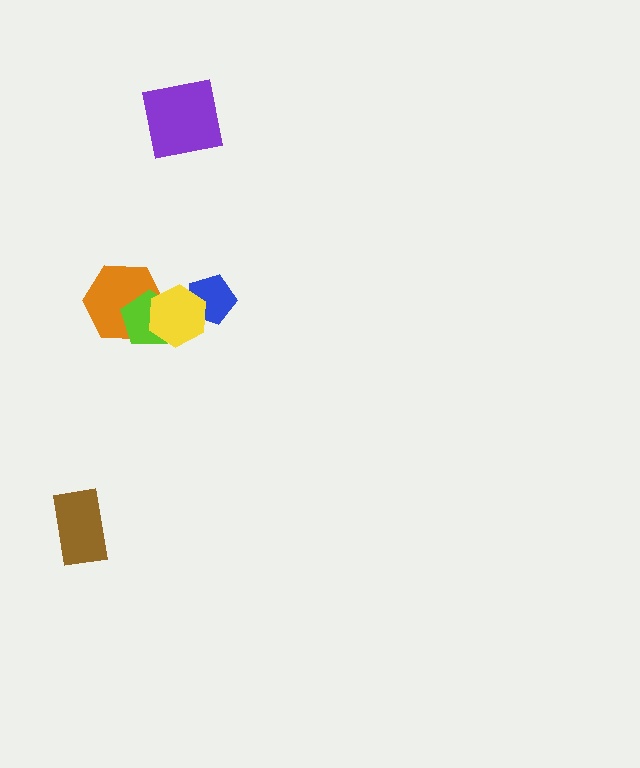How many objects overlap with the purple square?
0 objects overlap with the purple square.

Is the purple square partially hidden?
No, no other shape covers it.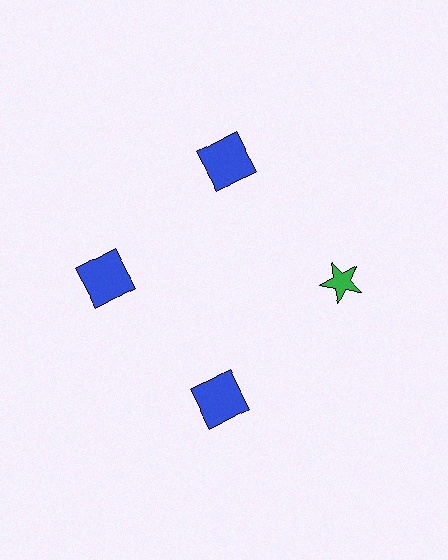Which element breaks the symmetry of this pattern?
The green star at roughly the 3 o'clock position breaks the symmetry. All other shapes are blue squares.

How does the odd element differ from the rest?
It differs in both color (green instead of blue) and shape (star instead of square).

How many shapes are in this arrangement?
There are 4 shapes arranged in a ring pattern.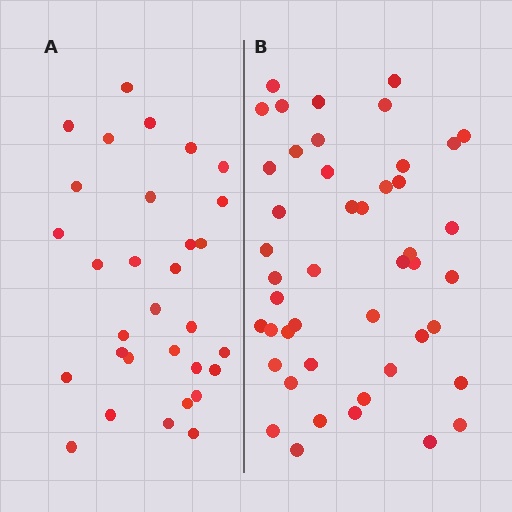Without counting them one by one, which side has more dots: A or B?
Region B (the right region) has more dots.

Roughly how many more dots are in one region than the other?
Region B has approximately 15 more dots than region A.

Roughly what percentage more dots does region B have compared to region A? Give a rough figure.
About 50% more.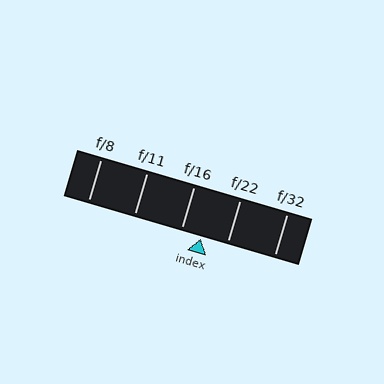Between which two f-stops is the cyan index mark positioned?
The index mark is between f/16 and f/22.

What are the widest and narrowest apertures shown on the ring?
The widest aperture shown is f/8 and the narrowest is f/32.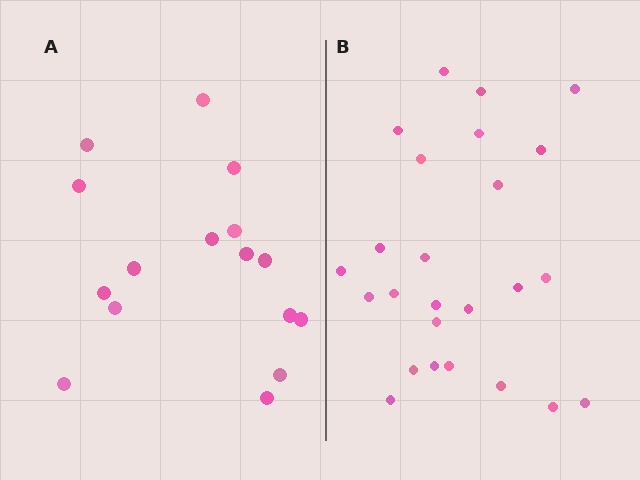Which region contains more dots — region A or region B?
Region B (the right region) has more dots.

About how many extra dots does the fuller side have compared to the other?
Region B has roughly 8 or so more dots than region A.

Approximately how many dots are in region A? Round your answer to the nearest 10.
About 20 dots. (The exact count is 16, which rounds to 20.)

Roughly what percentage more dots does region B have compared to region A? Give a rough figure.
About 55% more.